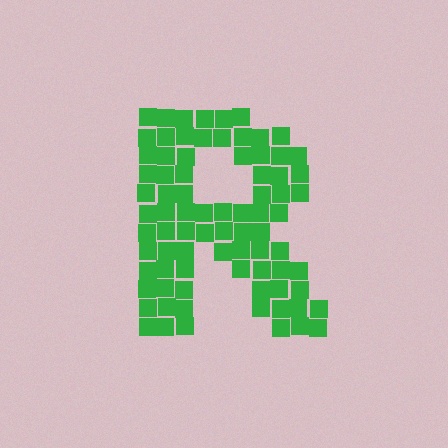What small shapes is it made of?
It is made of small squares.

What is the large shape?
The large shape is the letter R.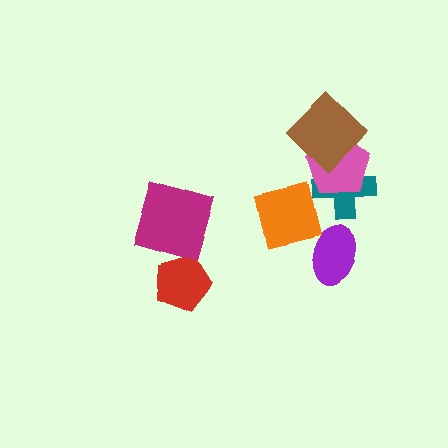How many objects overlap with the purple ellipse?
1 object overlaps with the purple ellipse.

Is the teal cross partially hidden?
Yes, it is partially covered by another shape.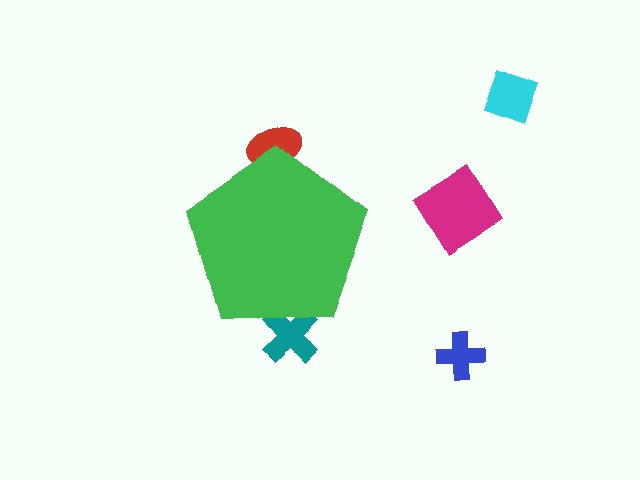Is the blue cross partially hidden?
No, the blue cross is fully visible.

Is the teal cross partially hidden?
Yes, the teal cross is partially hidden behind the green pentagon.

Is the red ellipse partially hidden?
Yes, the red ellipse is partially hidden behind the green pentagon.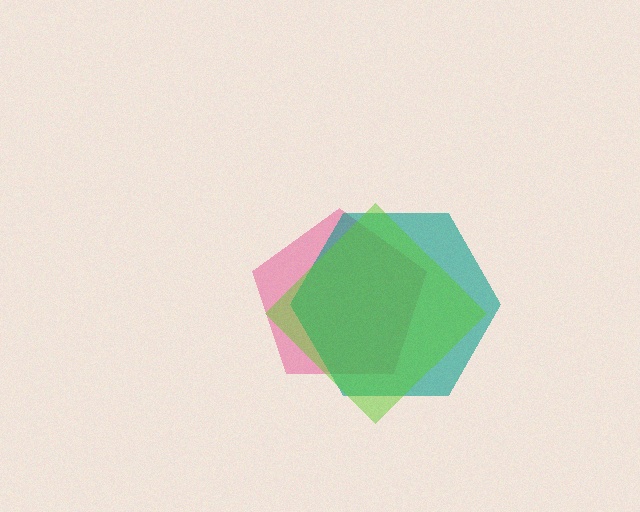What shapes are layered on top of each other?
The layered shapes are: a pink pentagon, a teal hexagon, a lime diamond.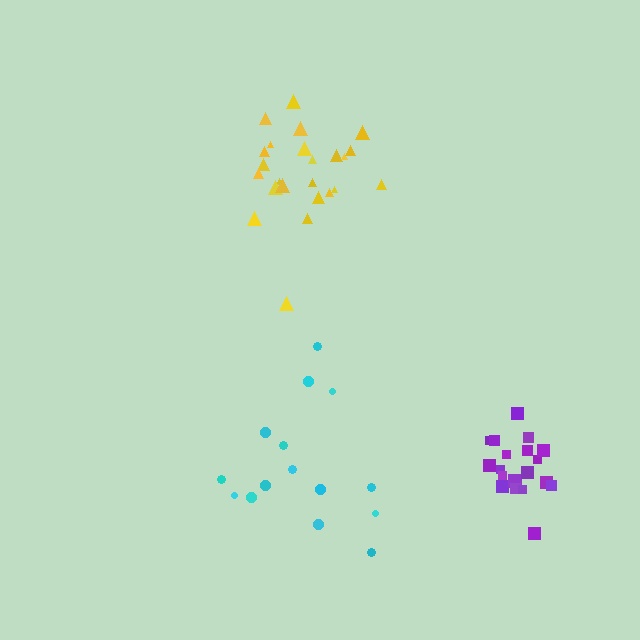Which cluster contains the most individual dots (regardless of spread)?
Yellow (25).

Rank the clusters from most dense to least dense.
purple, yellow, cyan.